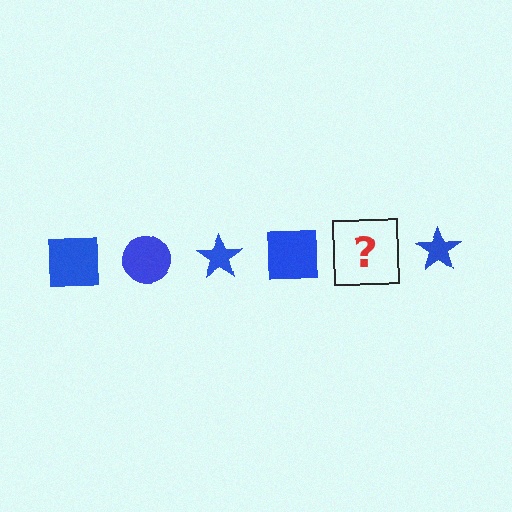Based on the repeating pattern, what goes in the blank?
The blank should be a blue circle.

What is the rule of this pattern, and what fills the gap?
The rule is that the pattern cycles through square, circle, star shapes in blue. The gap should be filled with a blue circle.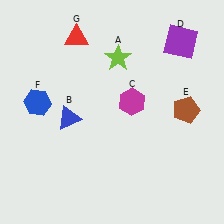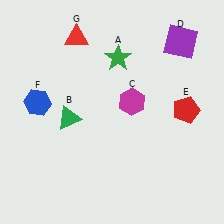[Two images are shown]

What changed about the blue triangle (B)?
In Image 1, B is blue. In Image 2, it changed to green.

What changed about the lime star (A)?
In Image 1, A is lime. In Image 2, it changed to green.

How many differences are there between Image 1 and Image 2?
There are 3 differences between the two images.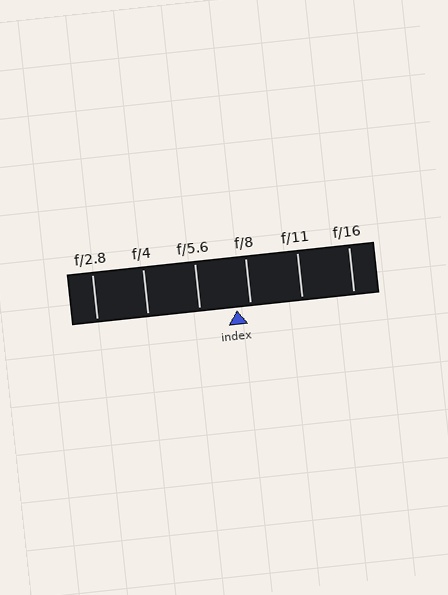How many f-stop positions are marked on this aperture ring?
There are 6 f-stop positions marked.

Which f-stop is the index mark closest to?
The index mark is closest to f/8.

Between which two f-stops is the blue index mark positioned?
The index mark is between f/5.6 and f/8.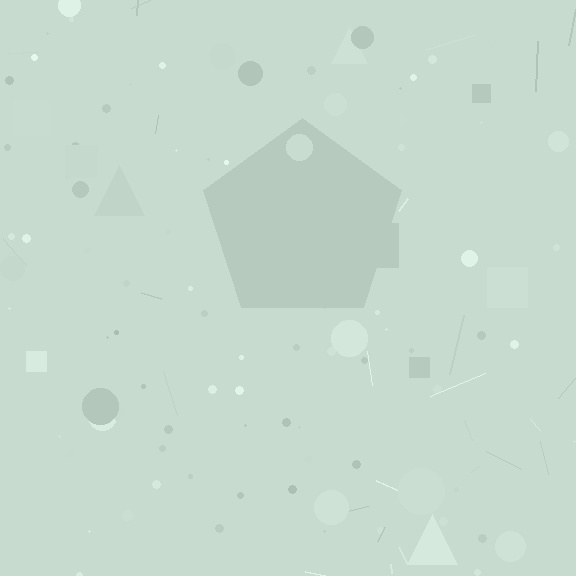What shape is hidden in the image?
A pentagon is hidden in the image.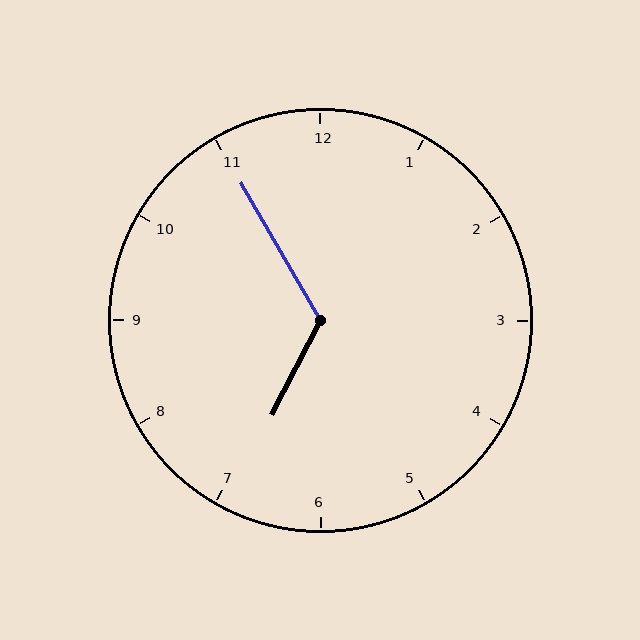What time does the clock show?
6:55.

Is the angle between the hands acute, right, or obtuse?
It is obtuse.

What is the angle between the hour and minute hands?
Approximately 122 degrees.